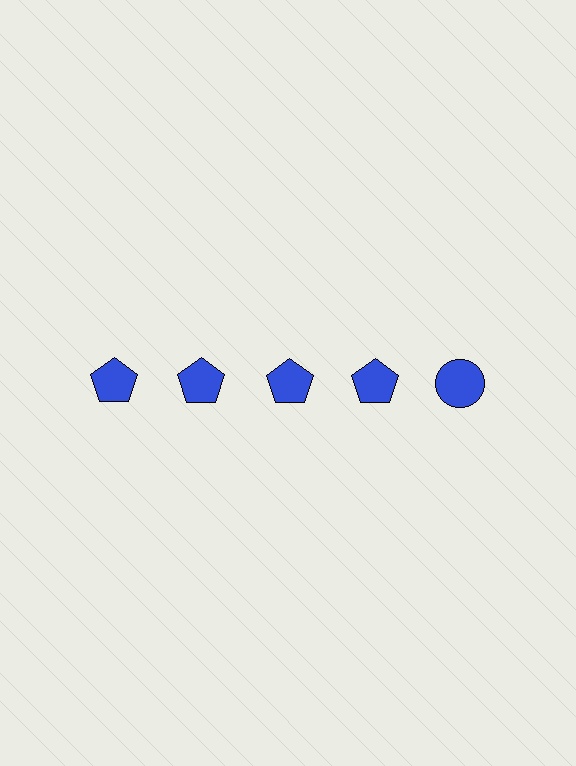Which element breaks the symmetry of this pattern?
The blue circle in the top row, rightmost column breaks the symmetry. All other shapes are blue pentagons.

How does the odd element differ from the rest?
It has a different shape: circle instead of pentagon.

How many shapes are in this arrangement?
There are 5 shapes arranged in a grid pattern.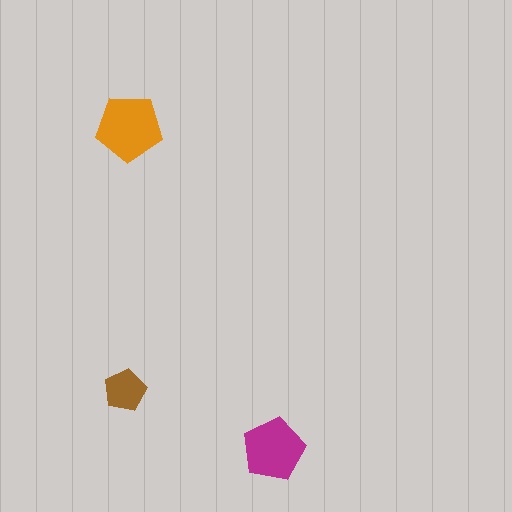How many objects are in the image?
There are 3 objects in the image.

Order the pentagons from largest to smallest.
the orange one, the magenta one, the brown one.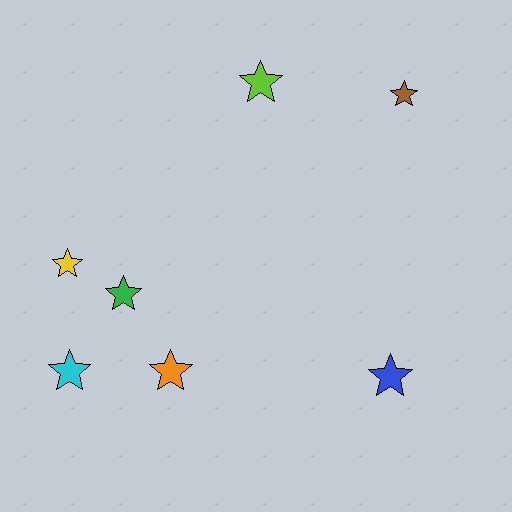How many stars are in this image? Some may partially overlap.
There are 7 stars.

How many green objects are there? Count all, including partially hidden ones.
There is 1 green object.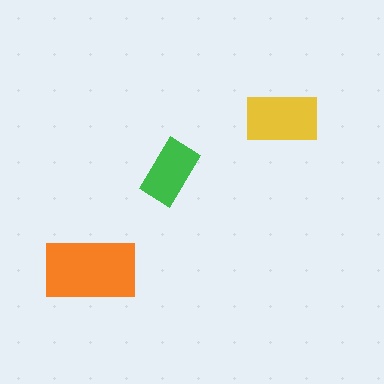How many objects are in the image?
There are 3 objects in the image.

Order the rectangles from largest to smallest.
the orange one, the yellow one, the green one.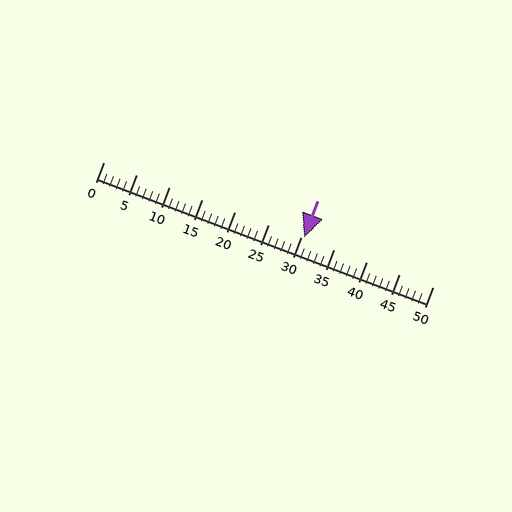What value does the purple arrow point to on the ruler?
The purple arrow points to approximately 30.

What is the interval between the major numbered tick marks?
The major tick marks are spaced 5 units apart.